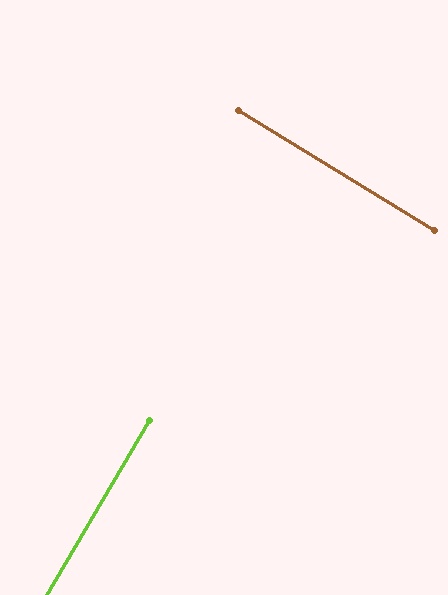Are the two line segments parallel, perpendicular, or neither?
Perpendicular — they meet at approximately 89°.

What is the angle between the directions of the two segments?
Approximately 89 degrees.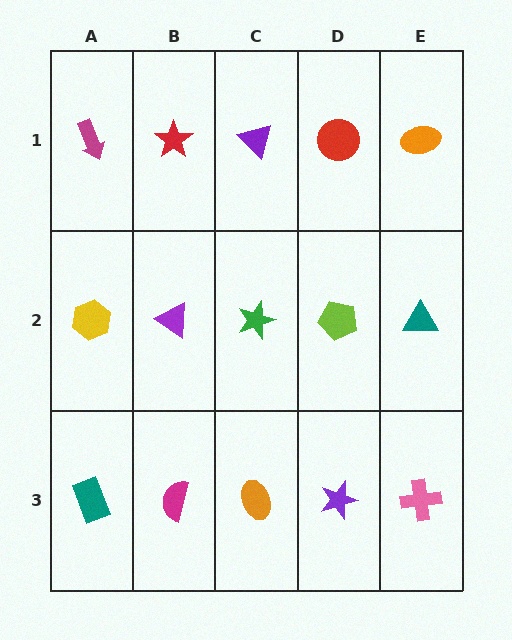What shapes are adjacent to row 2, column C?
A purple triangle (row 1, column C), an orange ellipse (row 3, column C), a purple triangle (row 2, column B), a lime pentagon (row 2, column D).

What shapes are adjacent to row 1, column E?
A teal triangle (row 2, column E), a red circle (row 1, column D).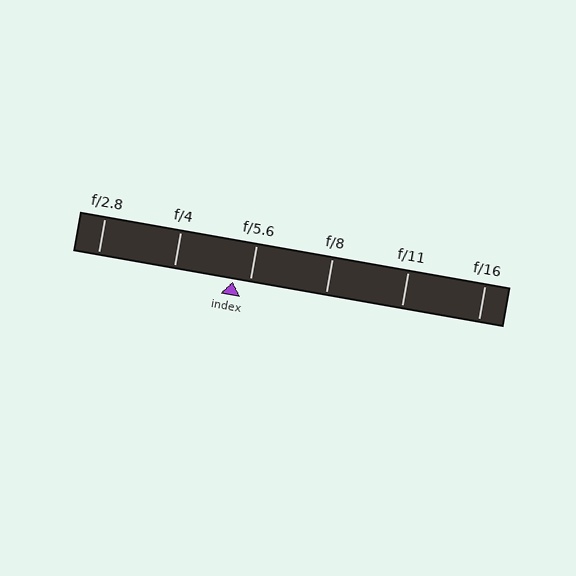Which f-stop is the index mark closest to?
The index mark is closest to f/5.6.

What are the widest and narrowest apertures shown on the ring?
The widest aperture shown is f/2.8 and the narrowest is f/16.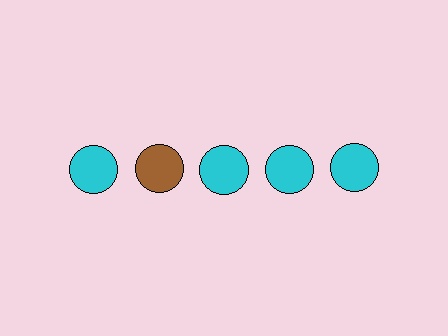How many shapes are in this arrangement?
There are 5 shapes arranged in a grid pattern.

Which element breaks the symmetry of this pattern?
The brown circle in the top row, second from left column breaks the symmetry. All other shapes are cyan circles.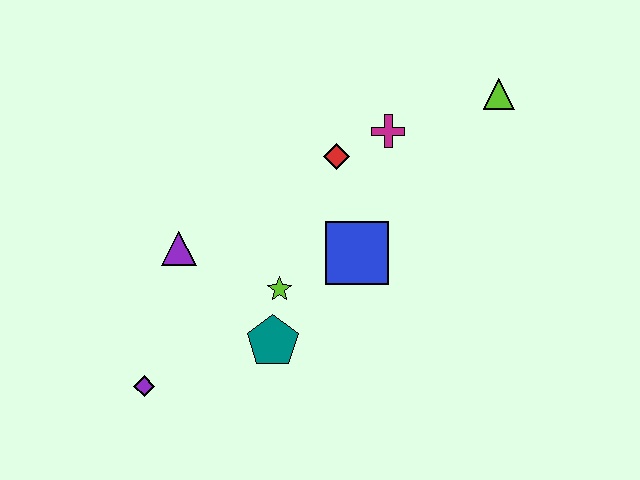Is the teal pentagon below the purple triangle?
Yes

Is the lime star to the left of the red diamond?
Yes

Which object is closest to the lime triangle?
The magenta cross is closest to the lime triangle.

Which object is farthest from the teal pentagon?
The lime triangle is farthest from the teal pentagon.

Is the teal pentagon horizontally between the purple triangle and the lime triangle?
Yes